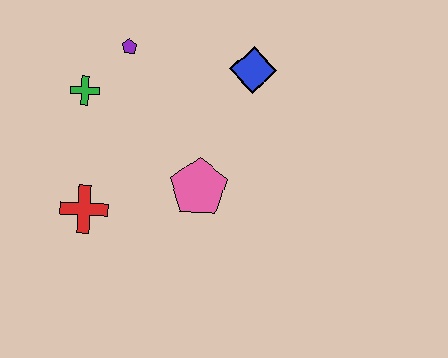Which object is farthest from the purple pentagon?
The red cross is farthest from the purple pentagon.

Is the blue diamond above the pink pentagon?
Yes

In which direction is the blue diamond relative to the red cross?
The blue diamond is to the right of the red cross.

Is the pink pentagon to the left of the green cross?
No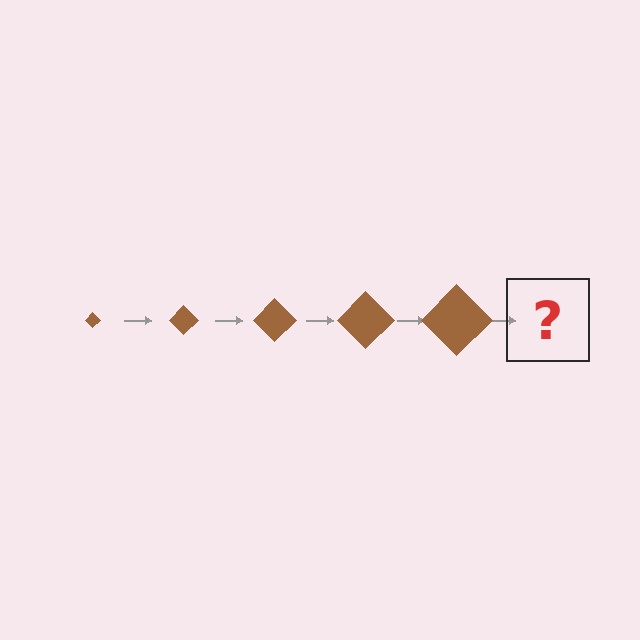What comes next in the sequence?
The next element should be a brown diamond, larger than the previous one.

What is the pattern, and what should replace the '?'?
The pattern is that the diamond gets progressively larger each step. The '?' should be a brown diamond, larger than the previous one.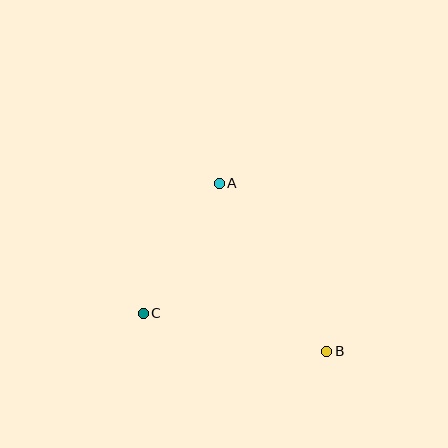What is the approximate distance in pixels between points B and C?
The distance between B and C is approximately 188 pixels.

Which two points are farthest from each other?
Points A and B are farthest from each other.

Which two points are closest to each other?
Points A and C are closest to each other.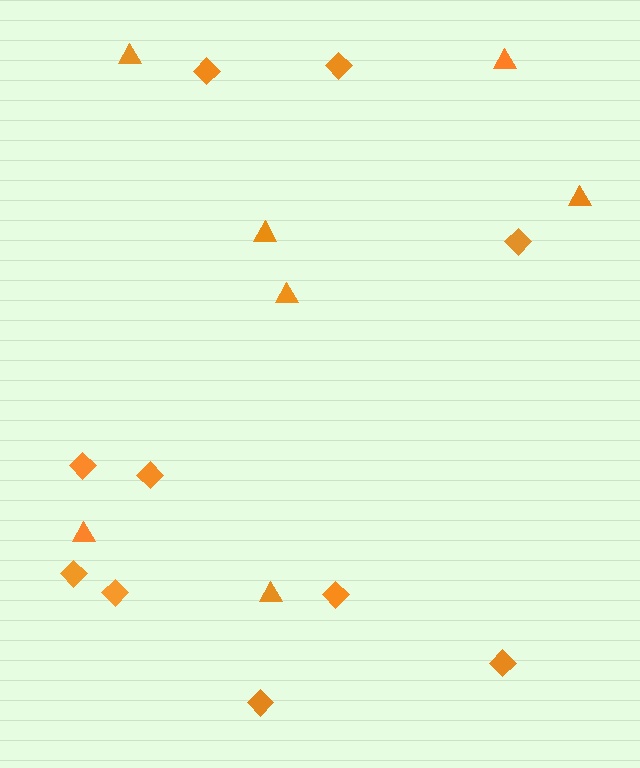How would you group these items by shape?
There are 2 groups: one group of triangles (7) and one group of diamonds (10).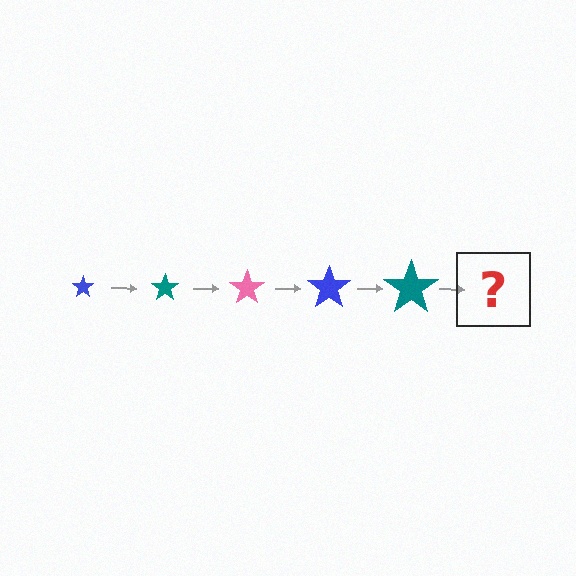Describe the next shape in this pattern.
It should be a pink star, larger than the previous one.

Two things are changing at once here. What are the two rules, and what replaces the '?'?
The two rules are that the star grows larger each step and the color cycles through blue, teal, and pink. The '?' should be a pink star, larger than the previous one.